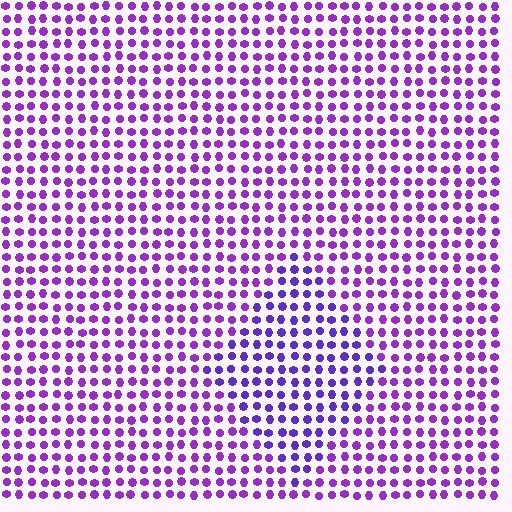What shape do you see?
I see a diamond.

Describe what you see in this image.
The image is filled with small purple elements in a uniform arrangement. A diamond-shaped region is visible where the elements are tinted to a slightly different hue, forming a subtle color boundary.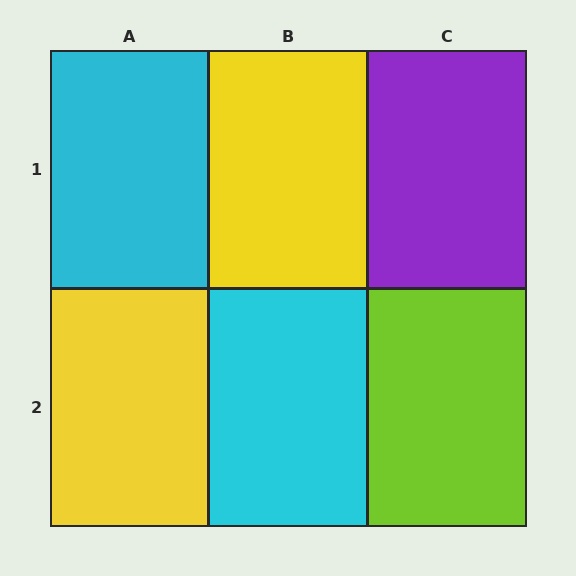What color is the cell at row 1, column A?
Cyan.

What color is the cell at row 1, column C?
Purple.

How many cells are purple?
1 cell is purple.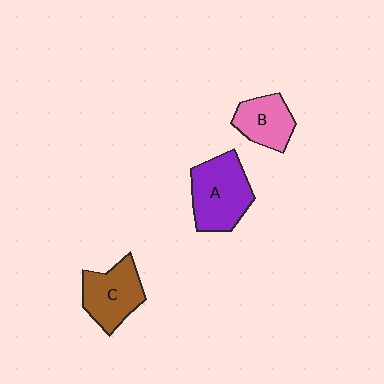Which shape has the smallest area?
Shape B (pink).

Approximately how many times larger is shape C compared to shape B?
Approximately 1.3 times.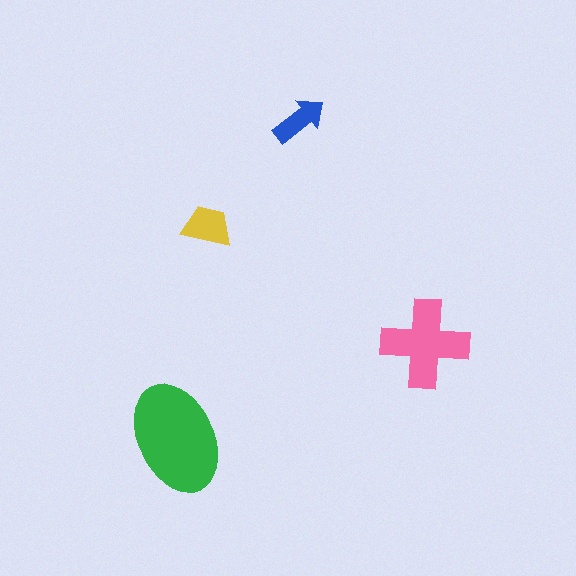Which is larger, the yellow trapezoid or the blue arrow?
The yellow trapezoid.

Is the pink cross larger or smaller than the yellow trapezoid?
Larger.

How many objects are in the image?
There are 4 objects in the image.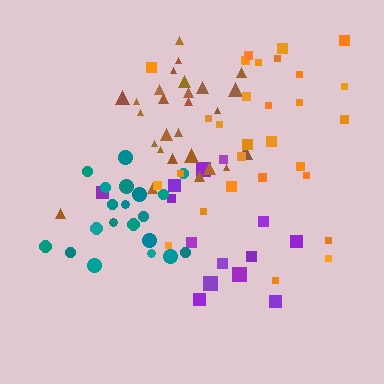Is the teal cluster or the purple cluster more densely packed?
Teal.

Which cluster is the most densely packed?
Teal.